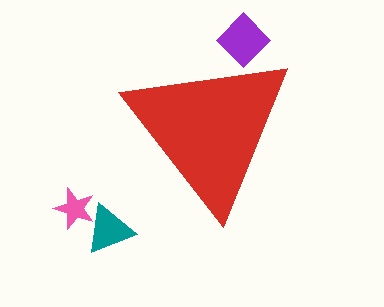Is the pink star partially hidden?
No, the pink star is fully visible.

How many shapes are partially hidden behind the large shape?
1 shape is partially hidden.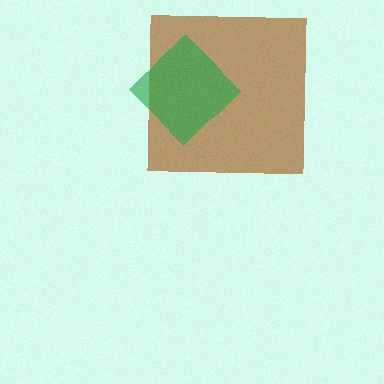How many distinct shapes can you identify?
There are 2 distinct shapes: a brown square, a green diamond.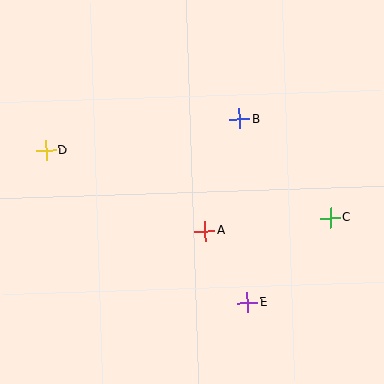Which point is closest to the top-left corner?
Point D is closest to the top-left corner.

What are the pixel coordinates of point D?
Point D is at (46, 150).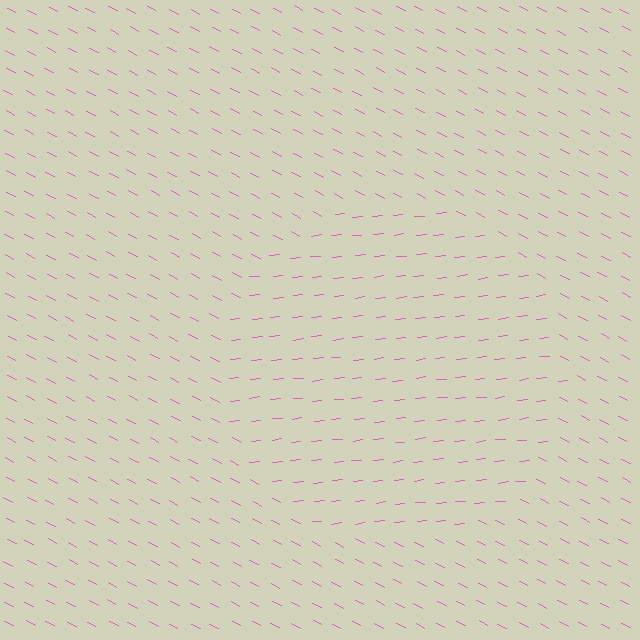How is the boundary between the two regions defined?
The boundary is defined purely by a change in line orientation (approximately 34 degrees difference). All lines are the same color and thickness.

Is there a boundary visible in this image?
Yes, there is a texture boundary formed by a change in line orientation.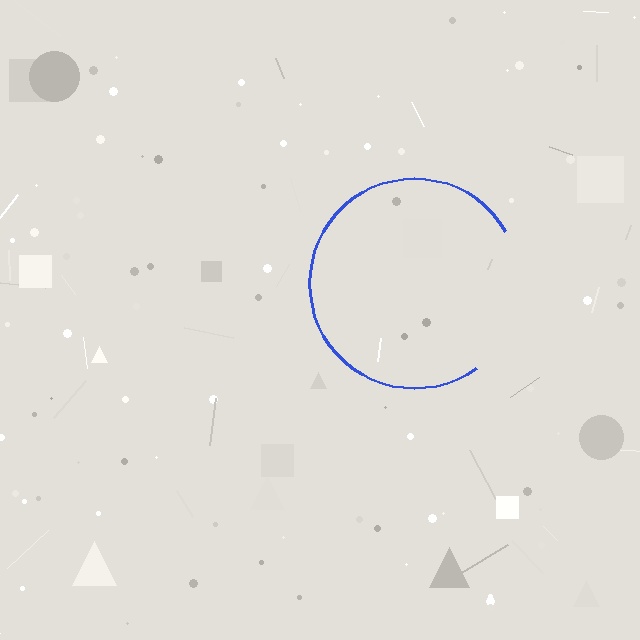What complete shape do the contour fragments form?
The contour fragments form a circle.